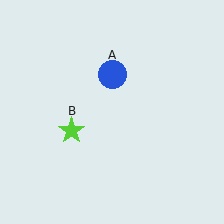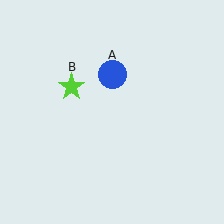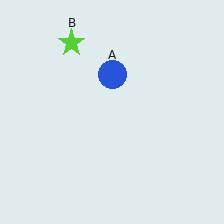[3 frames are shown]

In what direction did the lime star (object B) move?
The lime star (object B) moved up.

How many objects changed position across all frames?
1 object changed position: lime star (object B).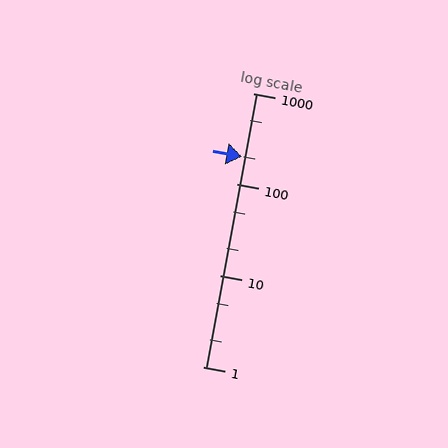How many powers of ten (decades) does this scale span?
The scale spans 3 decades, from 1 to 1000.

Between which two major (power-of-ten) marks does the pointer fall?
The pointer is between 100 and 1000.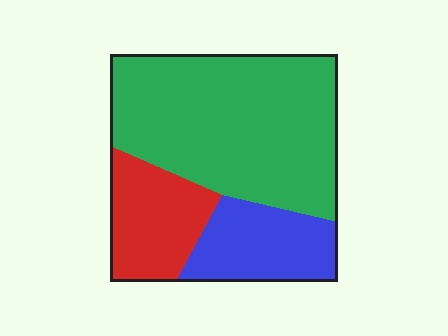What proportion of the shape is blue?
Blue takes up less than a quarter of the shape.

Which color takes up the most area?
Green, at roughly 60%.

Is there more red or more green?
Green.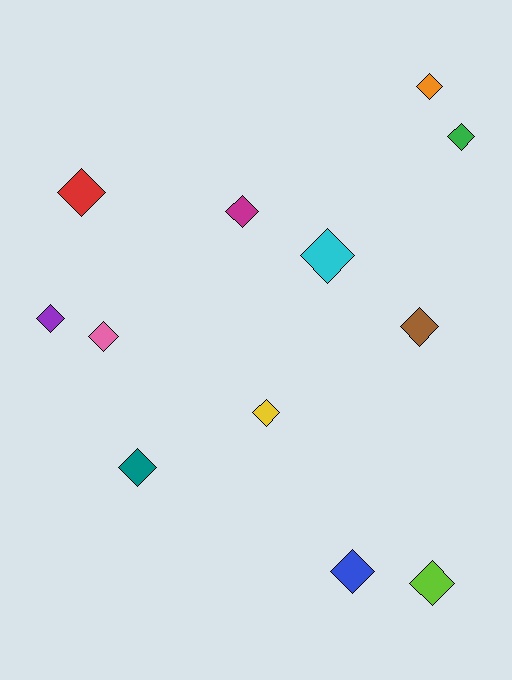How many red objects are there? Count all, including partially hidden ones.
There is 1 red object.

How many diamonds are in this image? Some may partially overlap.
There are 12 diamonds.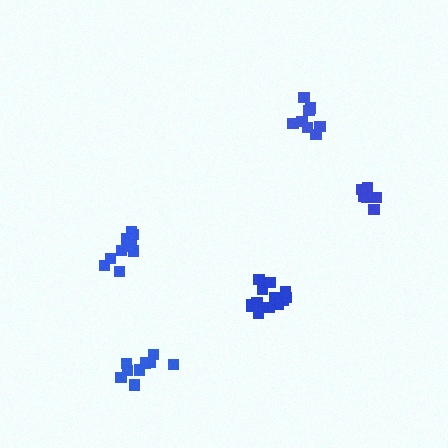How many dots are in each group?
Group 1: 14 dots, Group 2: 8 dots, Group 3: 10 dots, Group 4: 9 dots, Group 5: 8 dots (49 total).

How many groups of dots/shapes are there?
There are 5 groups.